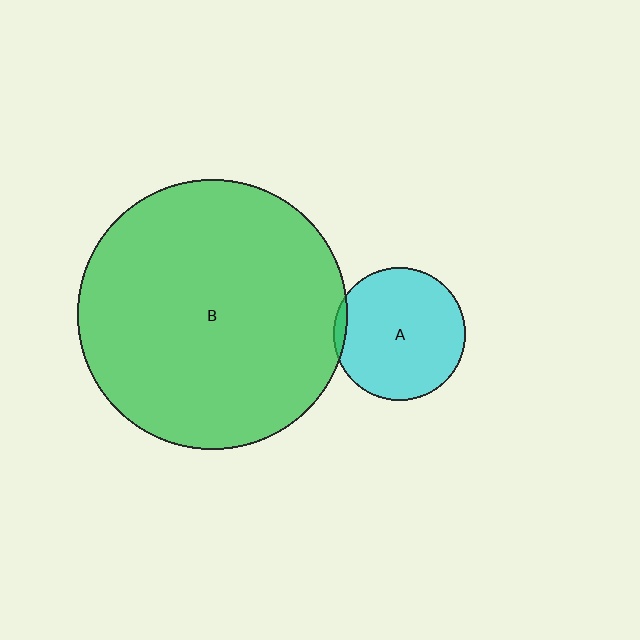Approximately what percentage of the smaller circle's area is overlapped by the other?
Approximately 5%.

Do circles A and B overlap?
Yes.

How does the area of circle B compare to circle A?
Approximately 4.1 times.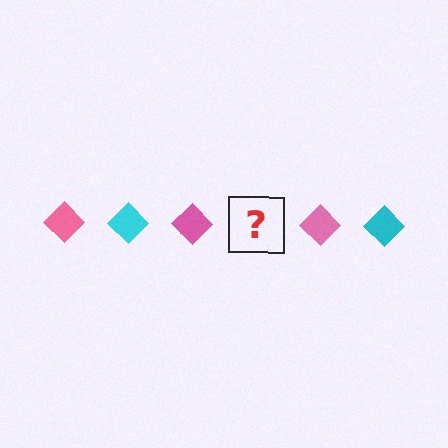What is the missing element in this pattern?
The missing element is a cyan diamond.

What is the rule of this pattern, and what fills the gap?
The rule is that the pattern cycles through pink, cyan diamonds. The gap should be filled with a cyan diamond.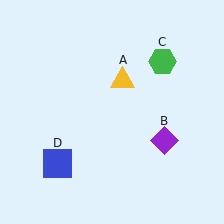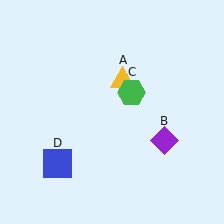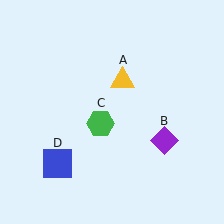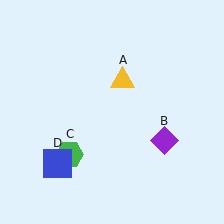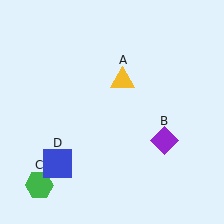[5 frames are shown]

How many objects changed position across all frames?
1 object changed position: green hexagon (object C).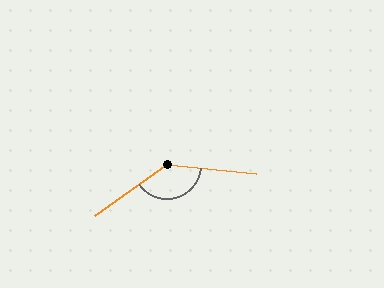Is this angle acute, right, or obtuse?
It is obtuse.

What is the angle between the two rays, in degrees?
Approximately 139 degrees.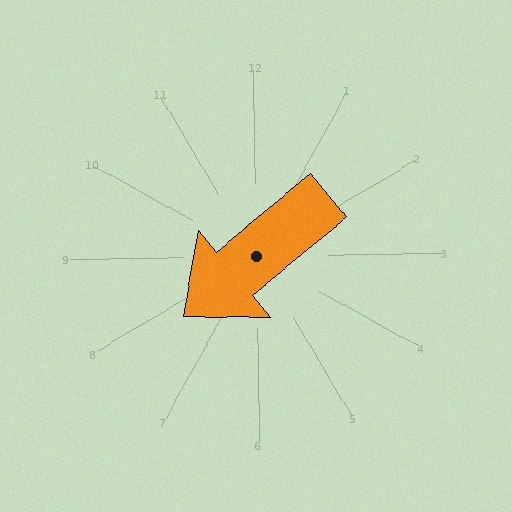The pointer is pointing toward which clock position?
Roughly 8 o'clock.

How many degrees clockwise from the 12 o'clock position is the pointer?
Approximately 231 degrees.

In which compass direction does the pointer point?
Southwest.